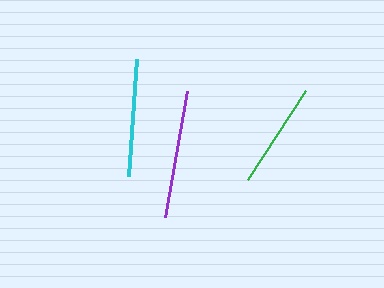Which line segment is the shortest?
The green line is the shortest at approximately 107 pixels.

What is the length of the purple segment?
The purple segment is approximately 129 pixels long.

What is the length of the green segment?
The green segment is approximately 107 pixels long.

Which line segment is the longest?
The purple line is the longest at approximately 129 pixels.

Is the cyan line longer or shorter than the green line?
The cyan line is longer than the green line.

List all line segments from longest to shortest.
From longest to shortest: purple, cyan, green.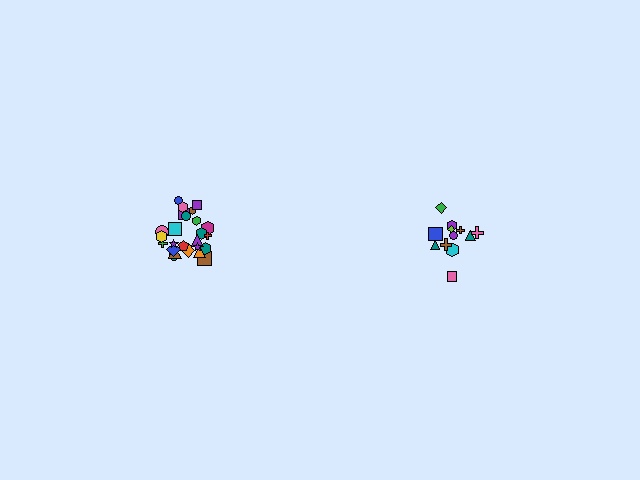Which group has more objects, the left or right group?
The left group.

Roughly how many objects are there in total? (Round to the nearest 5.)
Roughly 35 objects in total.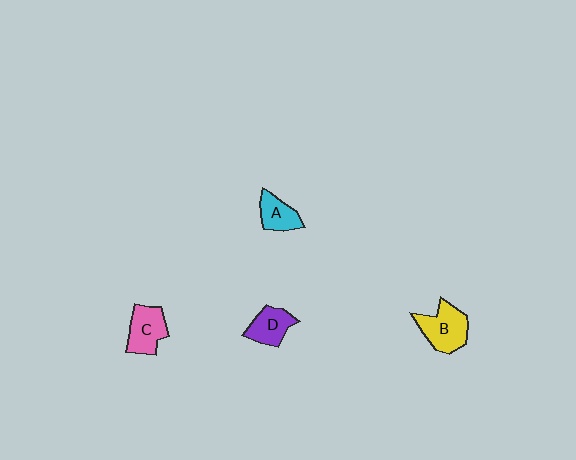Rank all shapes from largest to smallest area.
From largest to smallest: B (yellow), C (pink), D (purple), A (cyan).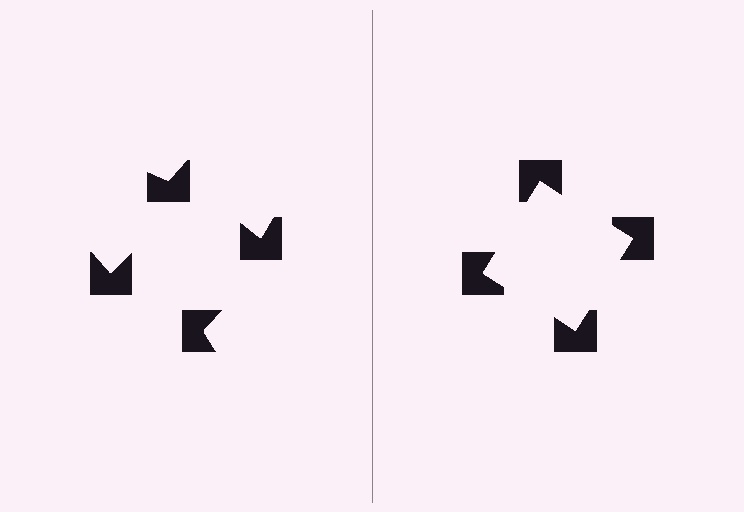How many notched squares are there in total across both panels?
8 — 4 on each side.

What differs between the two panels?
The notched squares are positioned identically on both sides; only the wedge orientations differ. On the right they align to a square; on the left they are misaligned.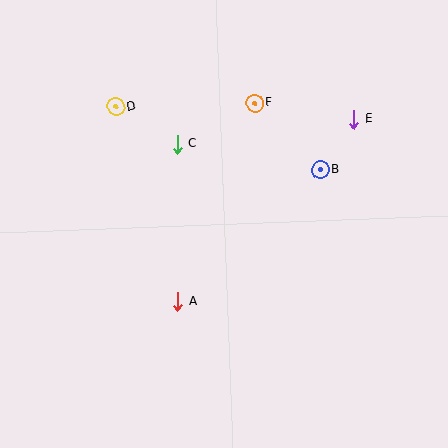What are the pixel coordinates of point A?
Point A is at (178, 302).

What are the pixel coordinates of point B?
Point B is at (320, 170).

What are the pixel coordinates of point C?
Point C is at (177, 144).